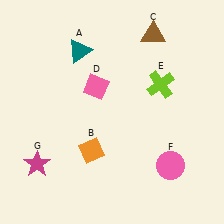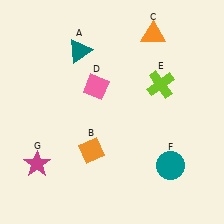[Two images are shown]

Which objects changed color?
C changed from brown to orange. F changed from pink to teal.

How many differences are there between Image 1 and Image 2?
There are 2 differences between the two images.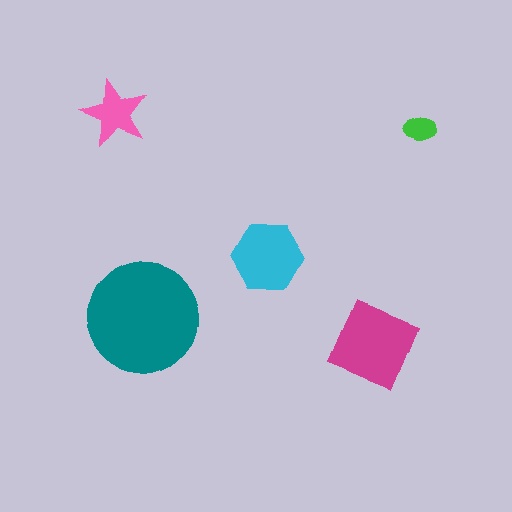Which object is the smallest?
The green ellipse.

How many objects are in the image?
There are 5 objects in the image.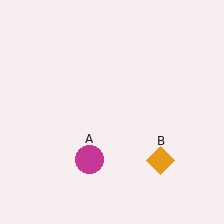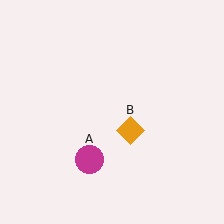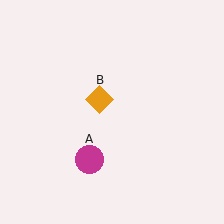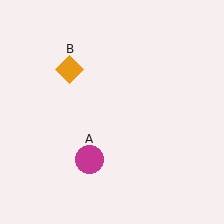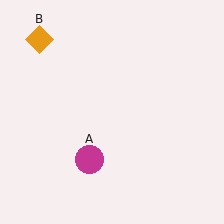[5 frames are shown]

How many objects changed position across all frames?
1 object changed position: orange diamond (object B).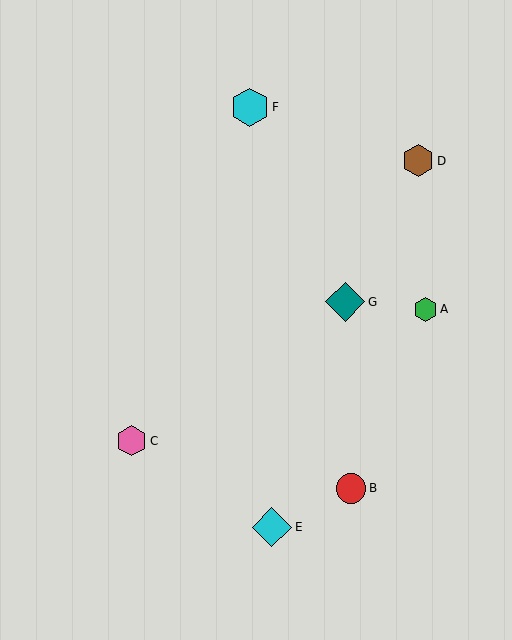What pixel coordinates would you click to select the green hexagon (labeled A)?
Click at (425, 309) to select the green hexagon A.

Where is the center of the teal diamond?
The center of the teal diamond is at (345, 302).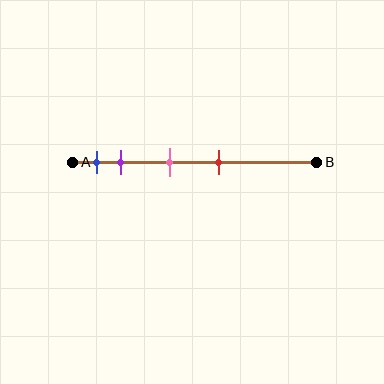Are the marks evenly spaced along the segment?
No, the marks are not evenly spaced.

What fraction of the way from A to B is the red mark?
The red mark is approximately 60% (0.6) of the way from A to B.